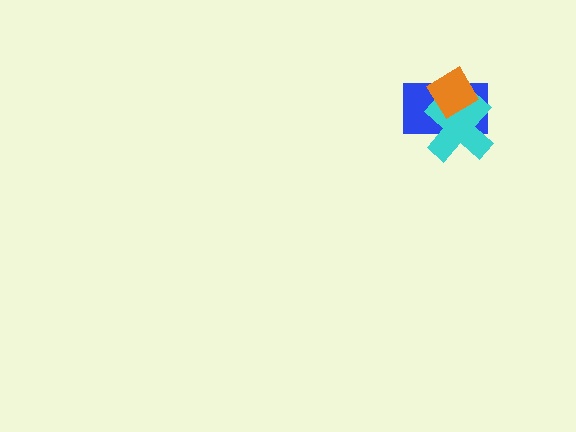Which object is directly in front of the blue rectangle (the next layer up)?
The cyan cross is directly in front of the blue rectangle.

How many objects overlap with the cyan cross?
2 objects overlap with the cyan cross.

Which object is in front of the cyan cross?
The orange diamond is in front of the cyan cross.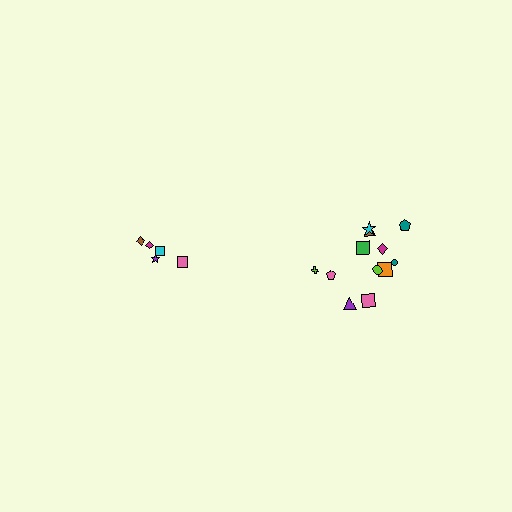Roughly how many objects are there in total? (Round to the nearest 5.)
Roughly 15 objects in total.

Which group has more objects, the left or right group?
The right group.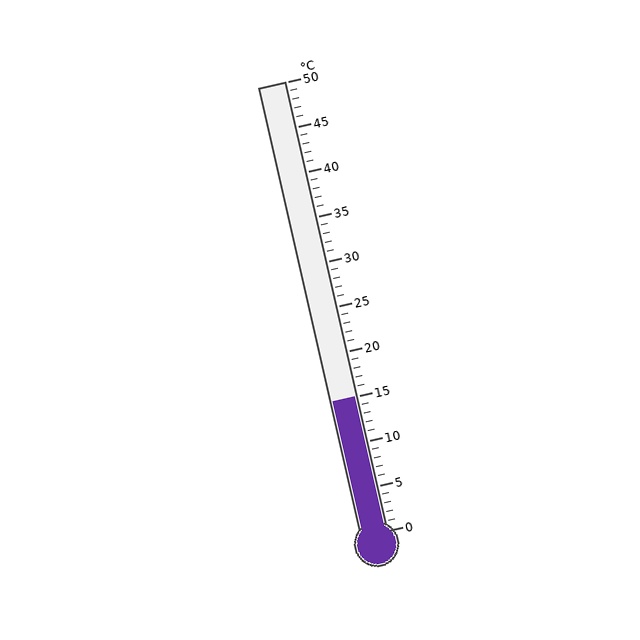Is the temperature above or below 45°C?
The temperature is below 45°C.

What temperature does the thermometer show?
The thermometer shows approximately 15°C.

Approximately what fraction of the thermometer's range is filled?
The thermometer is filled to approximately 30% of its range.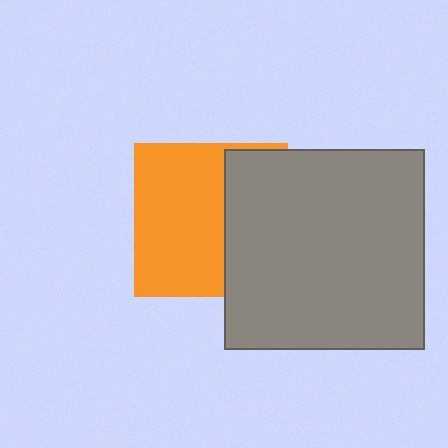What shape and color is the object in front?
The object in front is a gray square.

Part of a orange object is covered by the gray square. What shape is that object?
It is a square.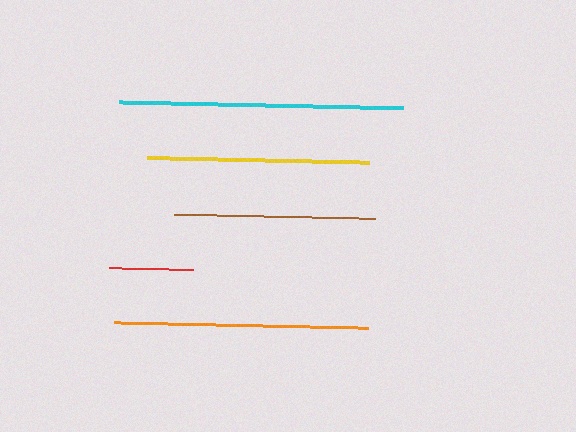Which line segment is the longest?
The cyan line is the longest at approximately 284 pixels.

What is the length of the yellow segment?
The yellow segment is approximately 222 pixels long.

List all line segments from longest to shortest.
From longest to shortest: cyan, orange, yellow, brown, red.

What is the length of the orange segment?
The orange segment is approximately 254 pixels long.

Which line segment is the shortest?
The red line is the shortest at approximately 84 pixels.